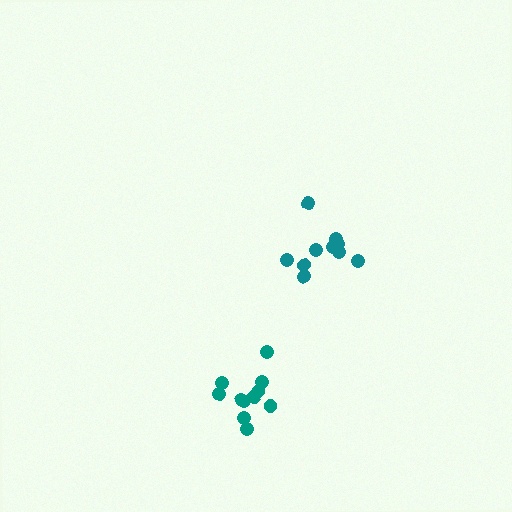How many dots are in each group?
Group 1: 11 dots, Group 2: 10 dots (21 total).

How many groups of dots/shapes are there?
There are 2 groups.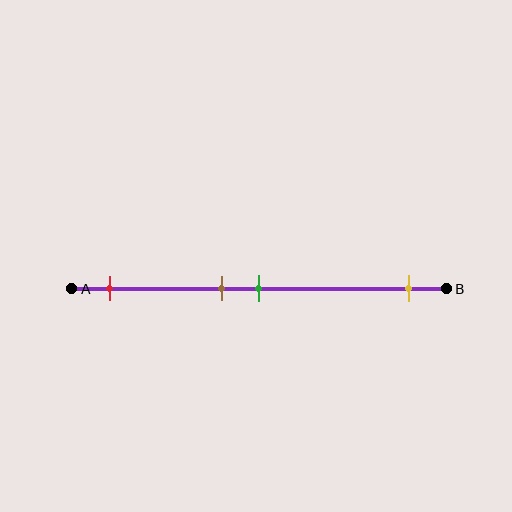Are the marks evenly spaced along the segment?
No, the marks are not evenly spaced.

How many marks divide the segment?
There are 4 marks dividing the segment.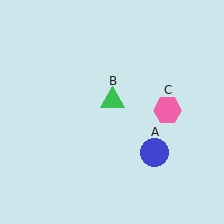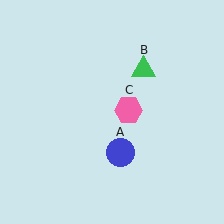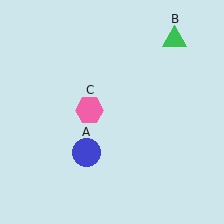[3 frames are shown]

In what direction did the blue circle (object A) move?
The blue circle (object A) moved left.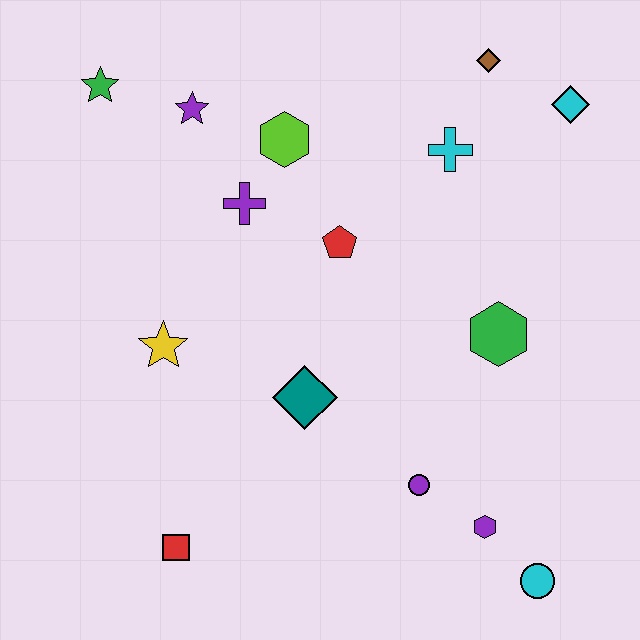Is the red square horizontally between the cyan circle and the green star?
Yes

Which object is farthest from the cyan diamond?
The red square is farthest from the cyan diamond.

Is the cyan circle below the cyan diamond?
Yes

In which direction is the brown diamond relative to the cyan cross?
The brown diamond is above the cyan cross.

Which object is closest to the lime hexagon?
The purple cross is closest to the lime hexagon.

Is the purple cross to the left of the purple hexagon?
Yes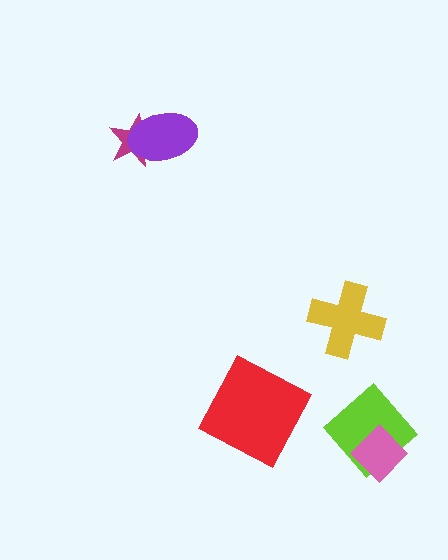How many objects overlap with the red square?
0 objects overlap with the red square.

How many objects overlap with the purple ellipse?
1 object overlaps with the purple ellipse.